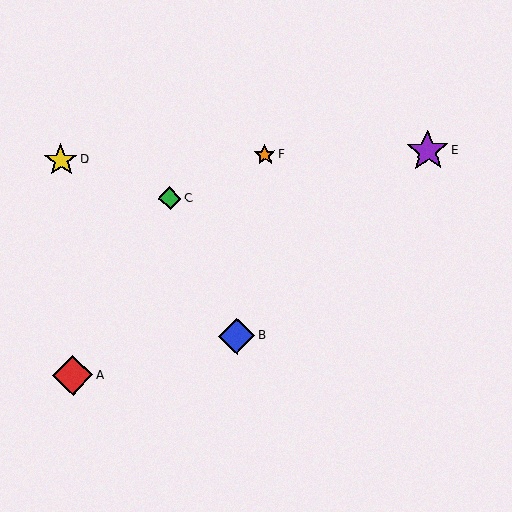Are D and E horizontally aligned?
Yes, both are at y≈160.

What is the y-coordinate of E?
Object E is at y≈151.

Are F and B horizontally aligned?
No, F is at y≈155 and B is at y≈336.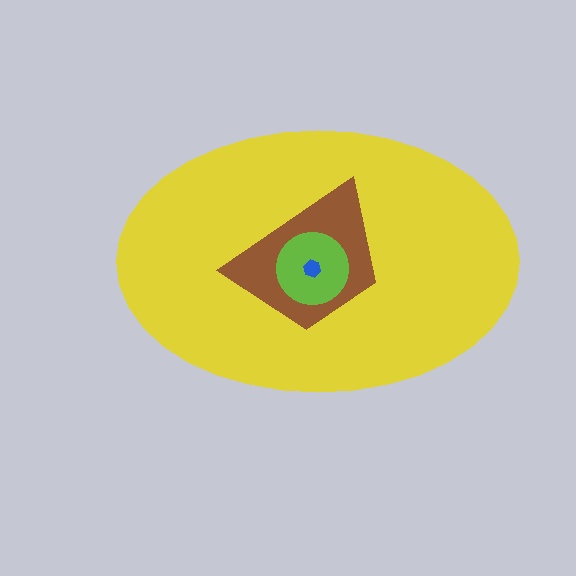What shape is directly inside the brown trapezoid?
The lime circle.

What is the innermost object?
The blue hexagon.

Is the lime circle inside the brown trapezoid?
Yes.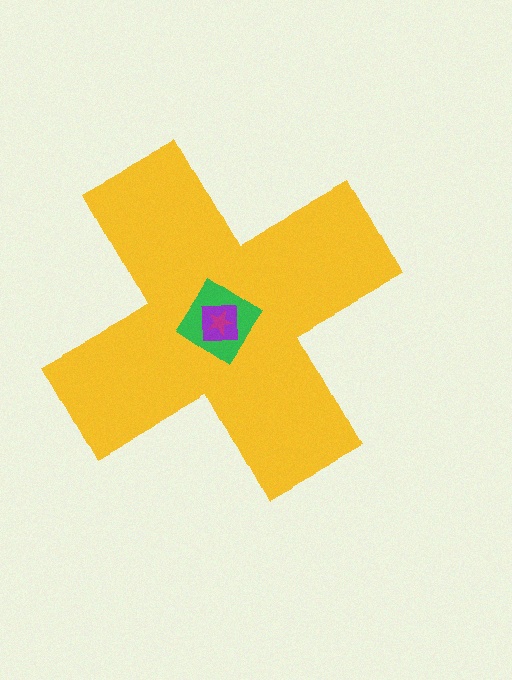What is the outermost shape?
The yellow cross.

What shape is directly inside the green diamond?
The purple square.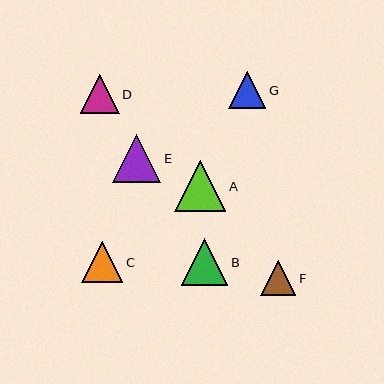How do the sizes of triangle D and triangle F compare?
Triangle D and triangle F are approximately the same size.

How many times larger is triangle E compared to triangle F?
Triangle E is approximately 1.4 times the size of triangle F.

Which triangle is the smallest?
Triangle F is the smallest with a size of approximately 36 pixels.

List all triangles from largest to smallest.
From largest to smallest: A, E, B, C, D, G, F.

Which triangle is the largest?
Triangle A is the largest with a size of approximately 51 pixels.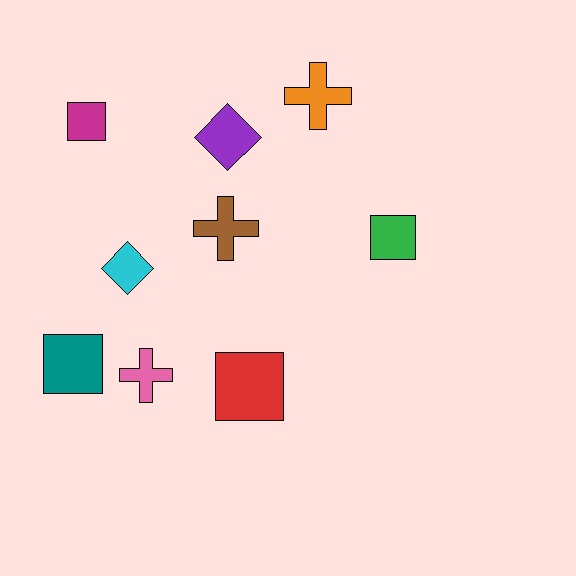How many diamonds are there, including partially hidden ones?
There are 2 diamonds.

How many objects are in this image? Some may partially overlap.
There are 9 objects.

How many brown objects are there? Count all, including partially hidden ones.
There is 1 brown object.